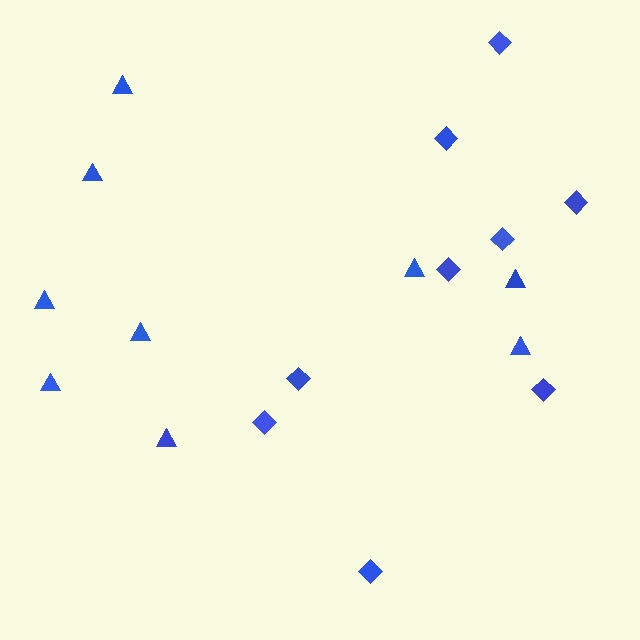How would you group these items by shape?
There are 2 groups: one group of triangles (9) and one group of diamonds (9).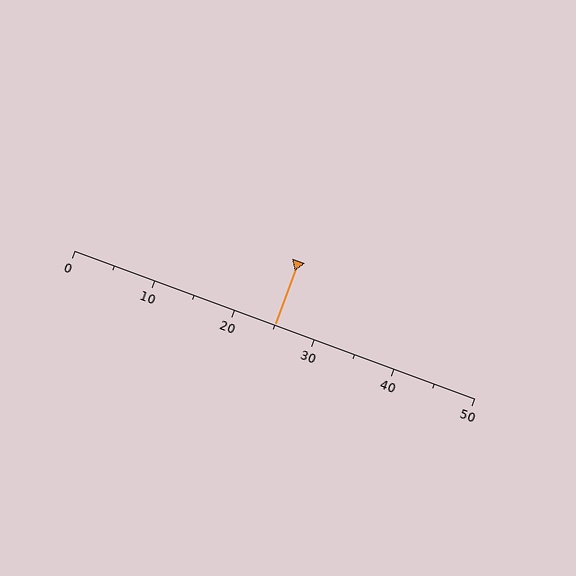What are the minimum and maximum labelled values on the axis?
The axis runs from 0 to 50.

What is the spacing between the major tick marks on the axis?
The major ticks are spaced 10 apart.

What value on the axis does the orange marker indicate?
The marker indicates approximately 25.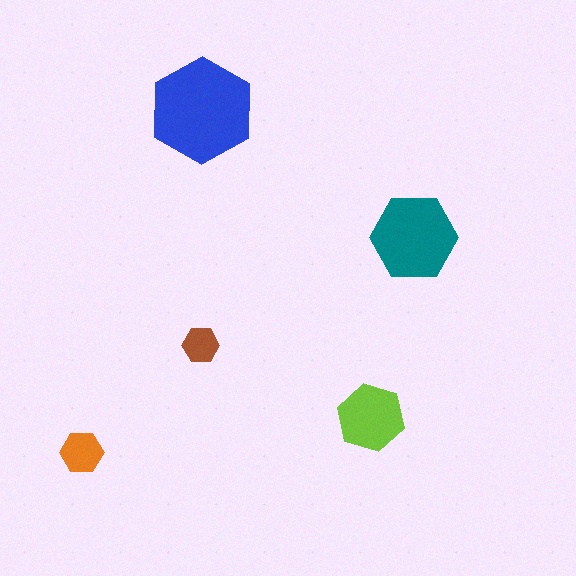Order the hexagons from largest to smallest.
the blue one, the teal one, the lime one, the orange one, the brown one.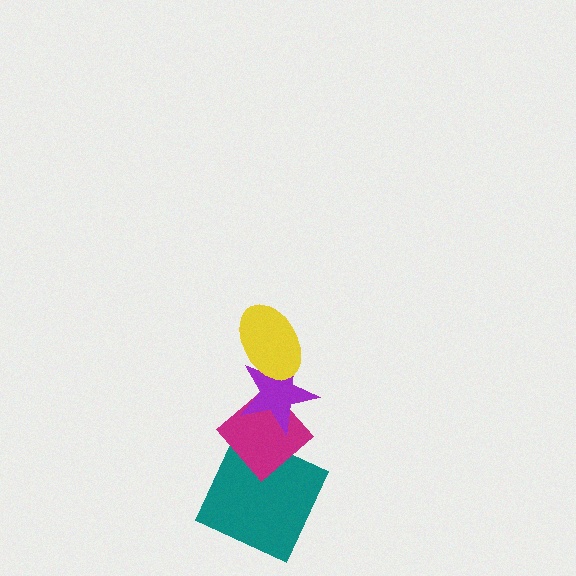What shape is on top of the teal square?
The magenta diamond is on top of the teal square.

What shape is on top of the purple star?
The yellow ellipse is on top of the purple star.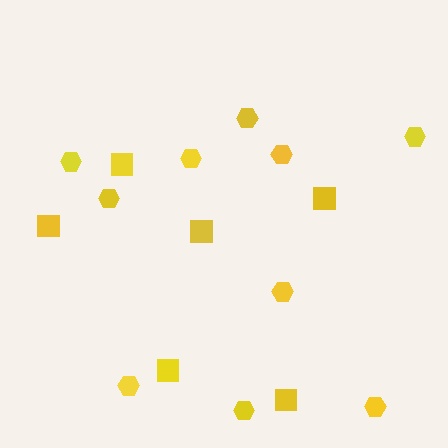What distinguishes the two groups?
There are 2 groups: one group of squares (6) and one group of hexagons (10).